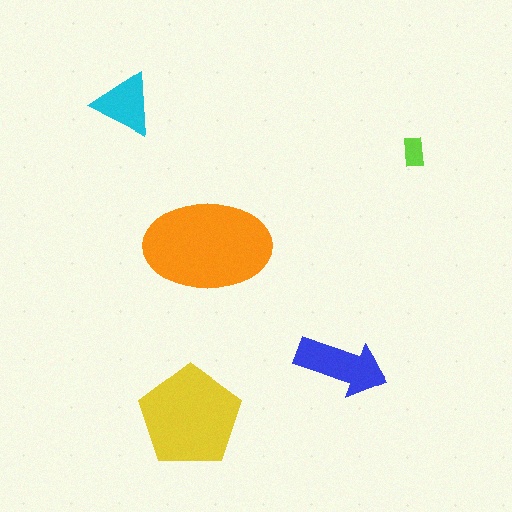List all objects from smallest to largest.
The lime rectangle, the cyan triangle, the blue arrow, the yellow pentagon, the orange ellipse.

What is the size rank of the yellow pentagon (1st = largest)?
2nd.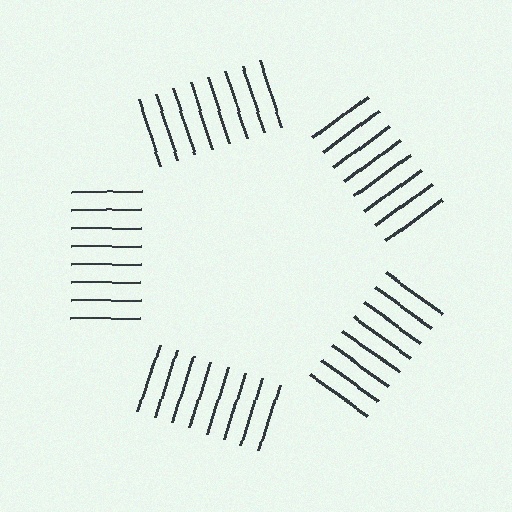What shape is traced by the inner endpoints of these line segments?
An illusory pentagon — the line segments terminate on its edges but no continuous stroke is drawn.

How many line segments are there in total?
40 — 8 along each of the 5 edges.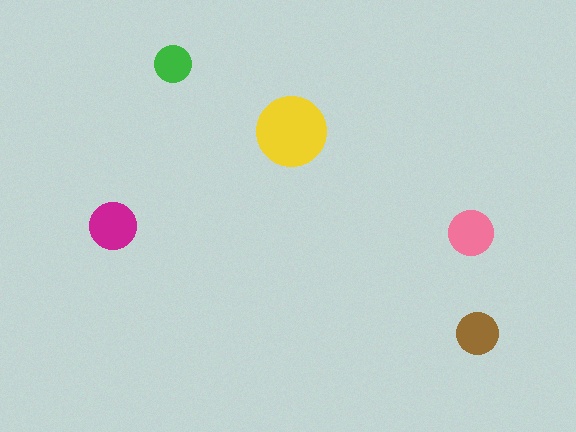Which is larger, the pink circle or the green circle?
The pink one.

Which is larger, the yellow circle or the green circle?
The yellow one.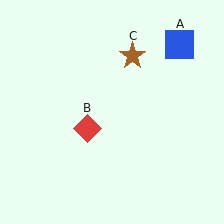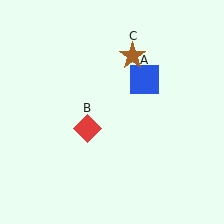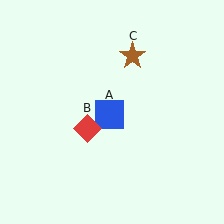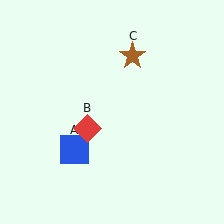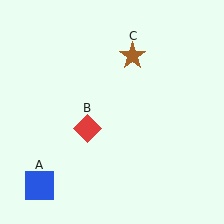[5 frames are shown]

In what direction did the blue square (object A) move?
The blue square (object A) moved down and to the left.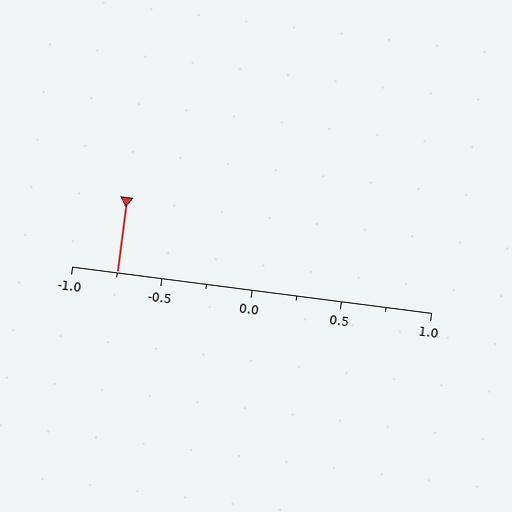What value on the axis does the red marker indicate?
The marker indicates approximately -0.75.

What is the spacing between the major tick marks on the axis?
The major ticks are spaced 0.5 apart.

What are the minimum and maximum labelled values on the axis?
The axis runs from -1.0 to 1.0.